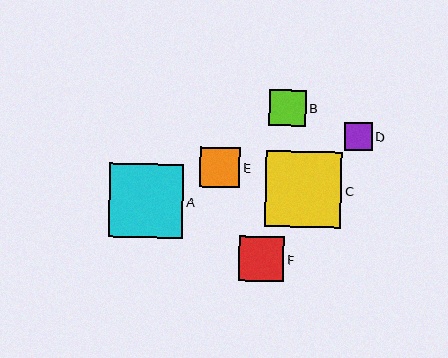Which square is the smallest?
Square D is the smallest with a size of approximately 28 pixels.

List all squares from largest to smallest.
From largest to smallest: C, A, F, E, B, D.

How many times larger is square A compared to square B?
Square A is approximately 2.0 times the size of square B.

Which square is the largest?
Square C is the largest with a size of approximately 76 pixels.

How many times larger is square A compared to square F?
Square A is approximately 1.6 times the size of square F.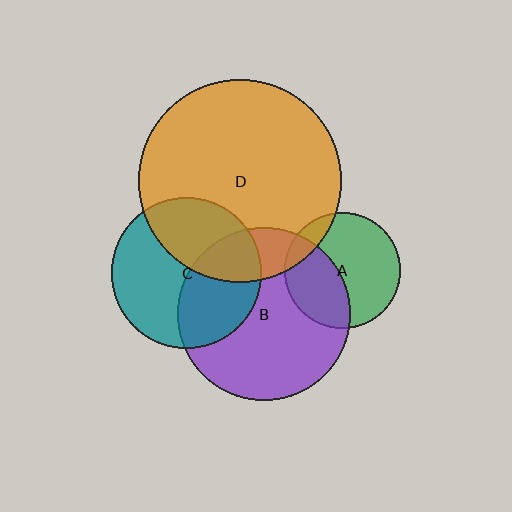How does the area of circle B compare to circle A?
Approximately 2.2 times.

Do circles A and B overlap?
Yes.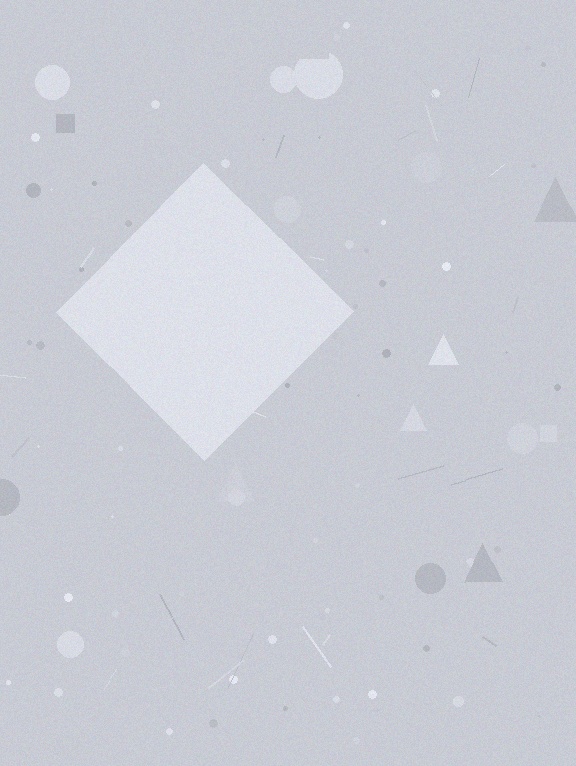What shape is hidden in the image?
A diamond is hidden in the image.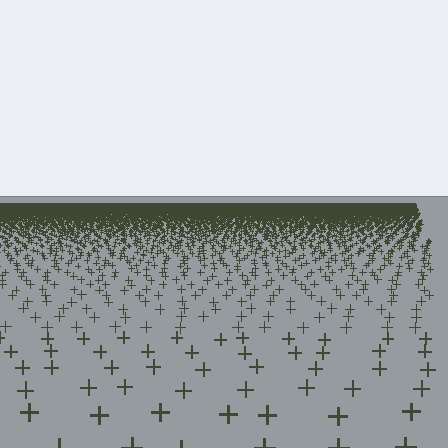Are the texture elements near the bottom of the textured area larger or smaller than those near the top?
Larger. Near the bottom, elements are closer to the viewer and appear at a bigger on-screen size.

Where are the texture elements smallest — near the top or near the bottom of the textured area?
Near the top.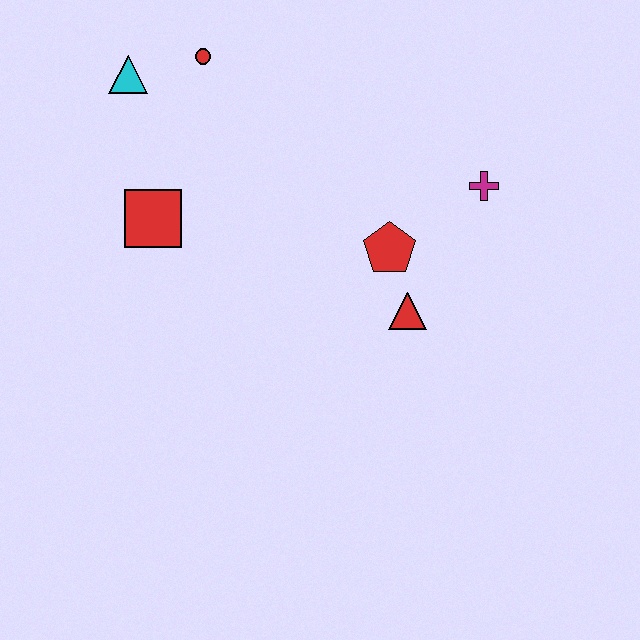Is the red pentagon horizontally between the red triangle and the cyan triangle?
Yes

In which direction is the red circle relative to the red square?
The red circle is above the red square.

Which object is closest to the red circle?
The cyan triangle is closest to the red circle.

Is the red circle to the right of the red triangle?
No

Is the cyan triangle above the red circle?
No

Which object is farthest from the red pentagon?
The cyan triangle is farthest from the red pentagon.